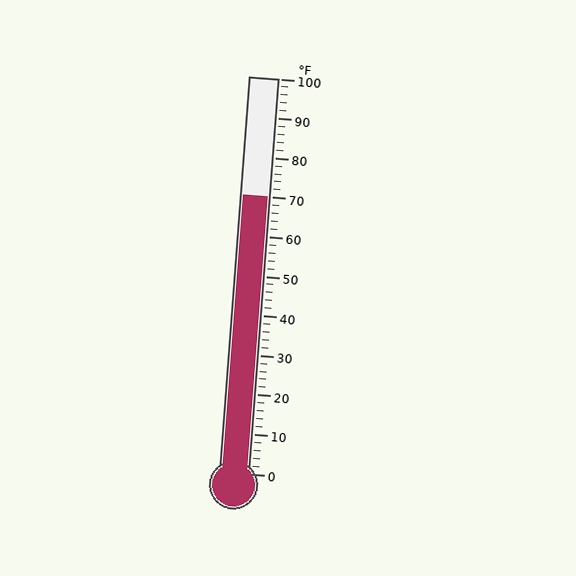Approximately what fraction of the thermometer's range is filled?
The thermometer is filled to approximately 70% of its range.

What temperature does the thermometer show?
The thermometer shows approximately 70°F.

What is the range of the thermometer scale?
The thermometer scale ranges from 0°F to 100°F.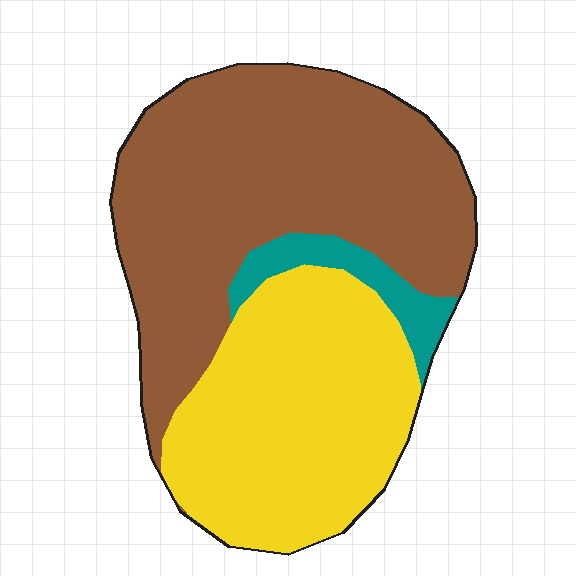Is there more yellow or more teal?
Yellow.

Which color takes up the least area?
Teal, at roughly 5%.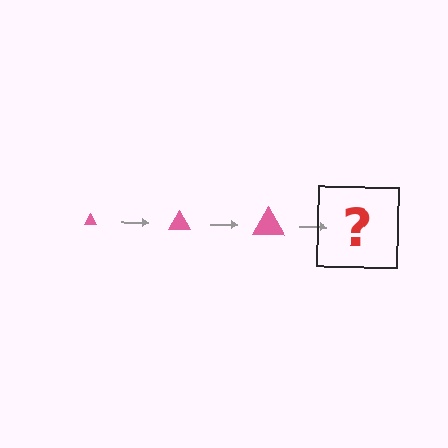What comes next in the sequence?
The next element should be a pink triangle, larger than the previous one.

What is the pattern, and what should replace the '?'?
The pattern is that the triangle gets progressively larger each step. The '?' should be a pink triangle, larger than the previous one.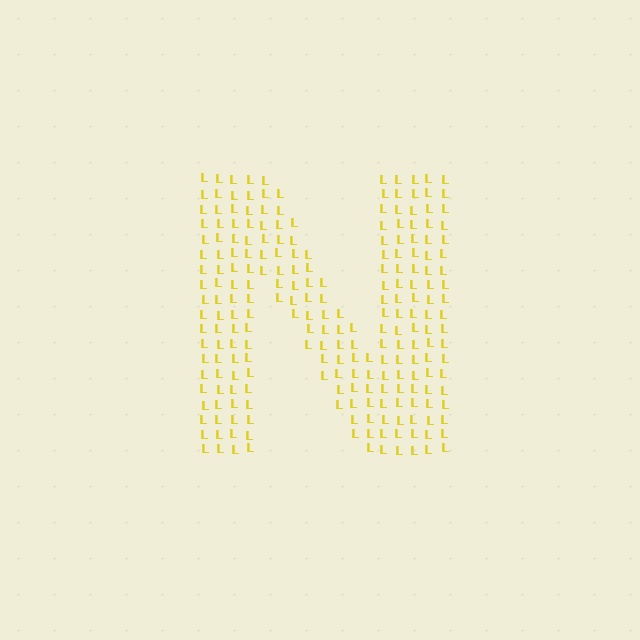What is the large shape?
The large shape is the letter N.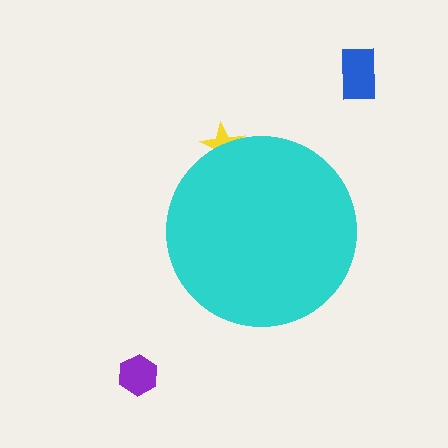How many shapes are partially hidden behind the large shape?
1 shape is partially hidden.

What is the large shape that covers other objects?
A cyan circle.